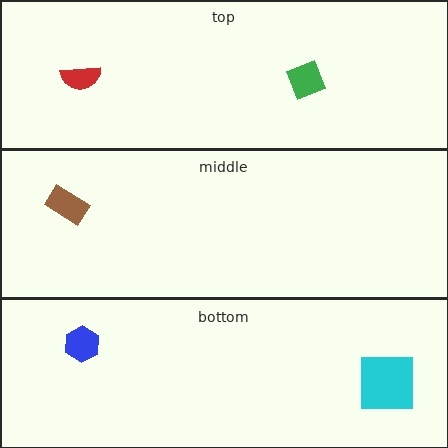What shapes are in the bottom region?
The cyan square, the blue hexagon.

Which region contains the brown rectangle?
The middle region.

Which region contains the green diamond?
The top region.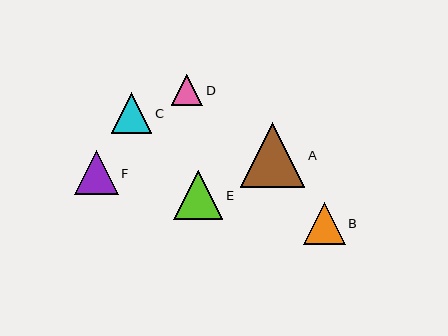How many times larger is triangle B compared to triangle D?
Triangle B is approximately 1.3 times the size of triangle D.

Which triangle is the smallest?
Triangle D is the smallest with a size of approximately 31 pixels.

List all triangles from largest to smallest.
From largest to smallest: A, E, F, B, C, D.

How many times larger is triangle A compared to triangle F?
Triangle A is approximately 1.5 times the size of triangle F.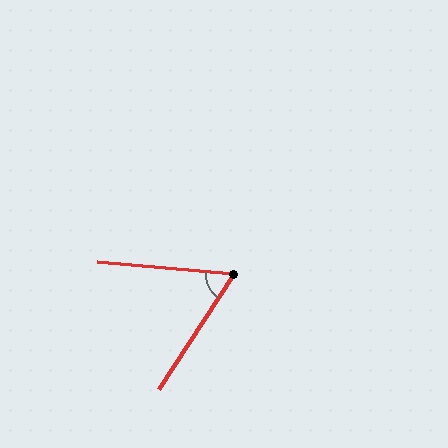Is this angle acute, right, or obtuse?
It is acute.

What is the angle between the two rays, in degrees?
Approximately 62 degrees.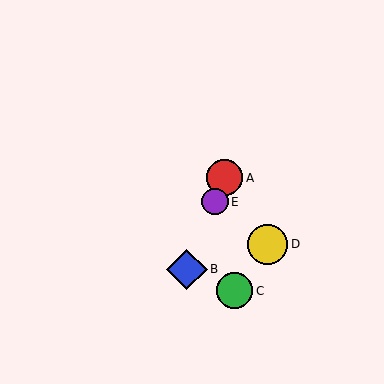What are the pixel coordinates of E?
Object E is at (215, 202).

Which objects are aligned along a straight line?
Objects A, B, E are aligned along a straight line.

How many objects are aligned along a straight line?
3 objects (A, B, E) are aligned along a straight line.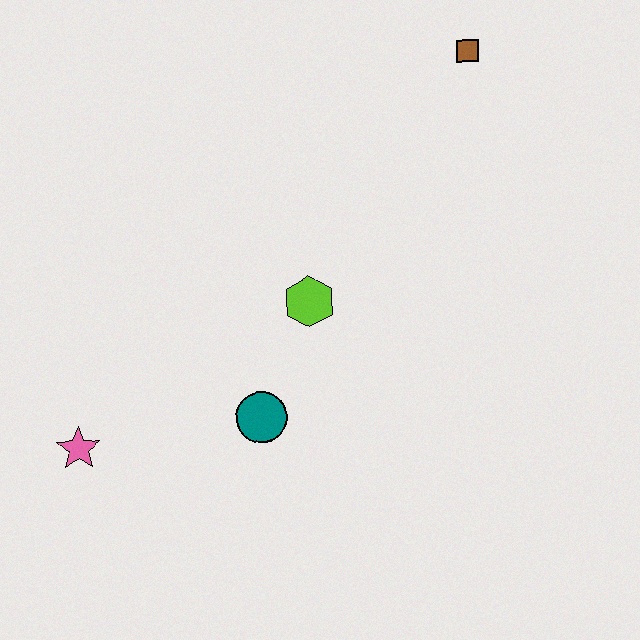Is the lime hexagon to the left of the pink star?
No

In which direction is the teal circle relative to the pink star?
The teal circle is to the right of the pink star.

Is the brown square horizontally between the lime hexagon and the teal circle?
No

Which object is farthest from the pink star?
The brown square is farthest from the pink star.